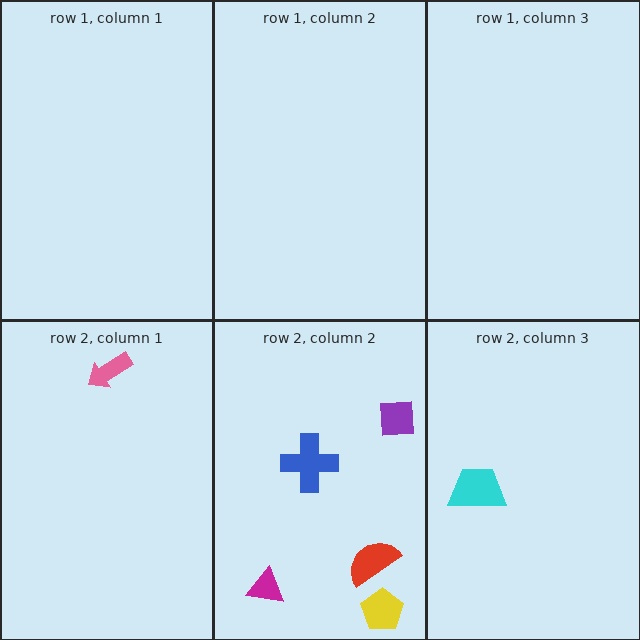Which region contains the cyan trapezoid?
The row 2, column 3 region.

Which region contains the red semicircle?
The row 2, column 2 region.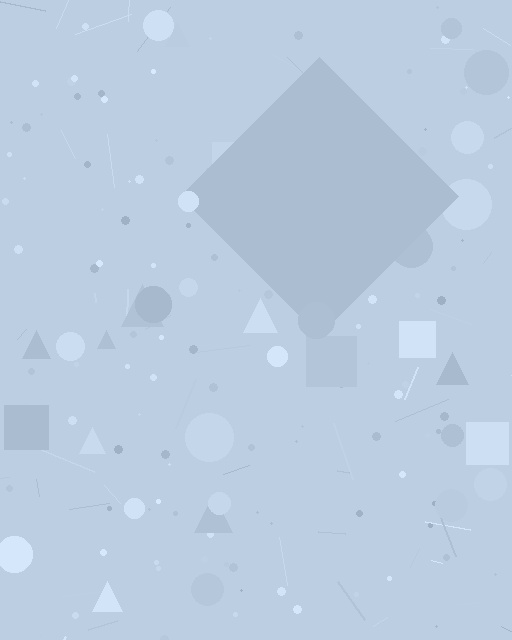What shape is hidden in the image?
A diamond is hidden in the image.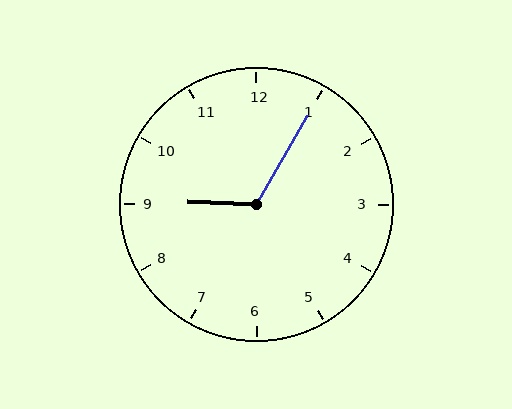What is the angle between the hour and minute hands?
Approximately 118 degrees.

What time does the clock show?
9:05.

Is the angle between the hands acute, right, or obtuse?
It is obtuse.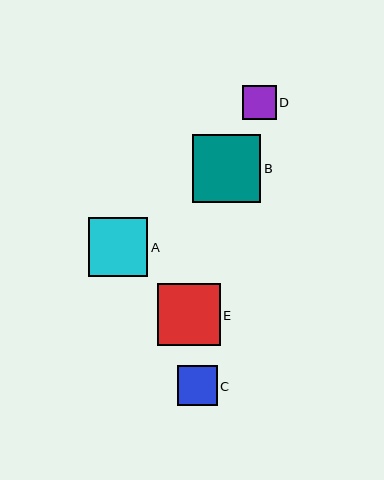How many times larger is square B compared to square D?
Square B is approximately 2.0 times the size of square D.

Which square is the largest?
Square B is the largest with a size of approximately 68 pixels.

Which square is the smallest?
Square D is the smallest with a size of approximately 33 pixels.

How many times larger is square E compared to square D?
Square E is approximately 1.9 times the size of square D.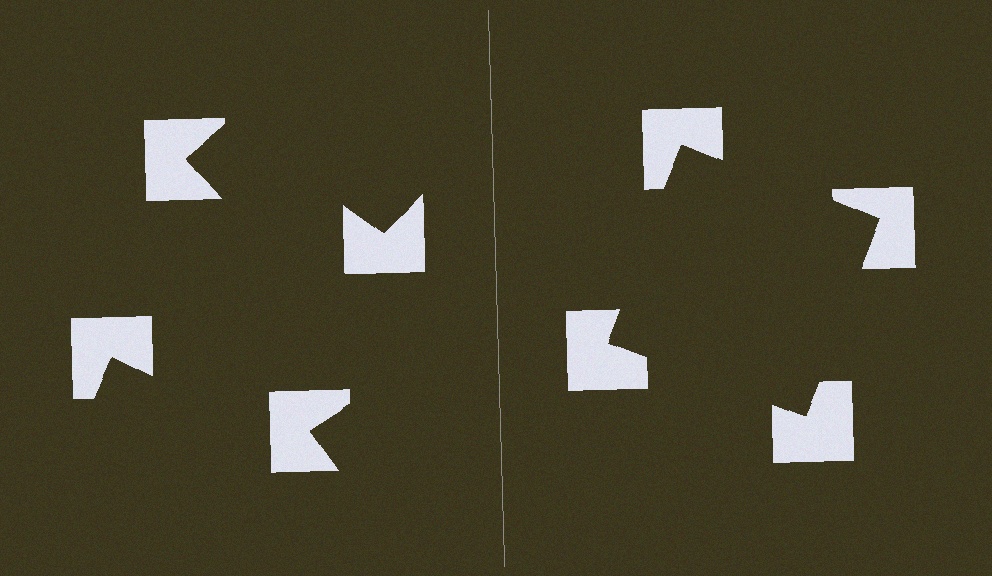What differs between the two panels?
The notched squares are positioned identically on both sides; only the wedge orientations differ. On the right they align to a square; on the left they are misaligned.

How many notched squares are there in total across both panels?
8 — 4 on each side.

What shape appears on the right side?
An illusory square.